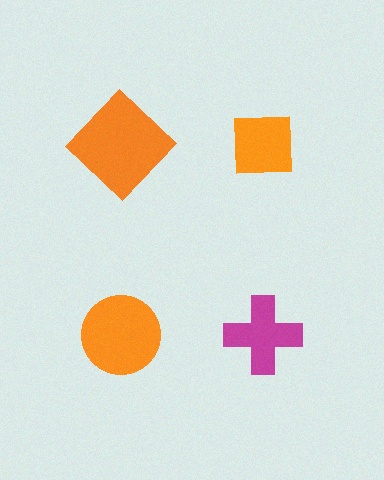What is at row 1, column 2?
An orange square.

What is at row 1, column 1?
An orange diamond.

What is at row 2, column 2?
A magenta cross.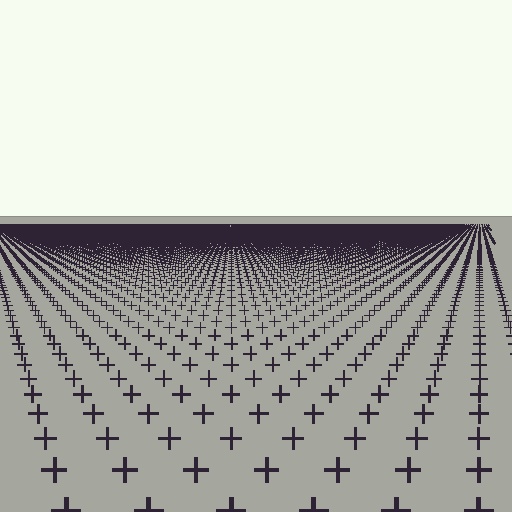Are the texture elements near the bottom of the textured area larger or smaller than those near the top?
Larger. Near the bottom, elements are closer to the viewer and appear at a bigger on-screen size.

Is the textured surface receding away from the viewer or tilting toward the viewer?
The surface is receding away from the viewer. Texture elements get smaller and denser toward the top.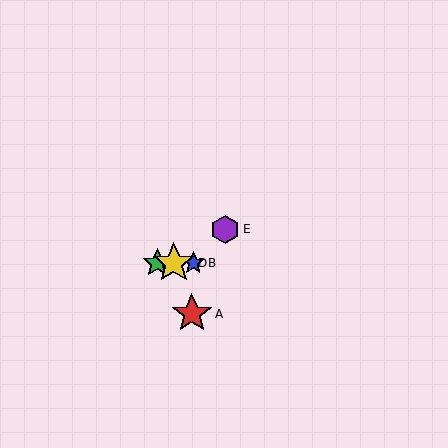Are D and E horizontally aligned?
No, D is at y≈263 and E is at y≈229.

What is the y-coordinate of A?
Object A is at y≈314.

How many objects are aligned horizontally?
3 objects (B, C, D) are aligned horizontally.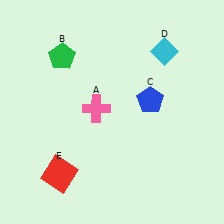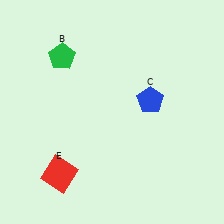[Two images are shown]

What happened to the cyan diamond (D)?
The cyan diamond (D) was removed in Image 2. It was in the top-right area of Image 1.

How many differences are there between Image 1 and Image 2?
There are 2 differences between the two images.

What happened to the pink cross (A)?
The pink cross (A) was removed in Image 2. It was in the top-left area of Image 1.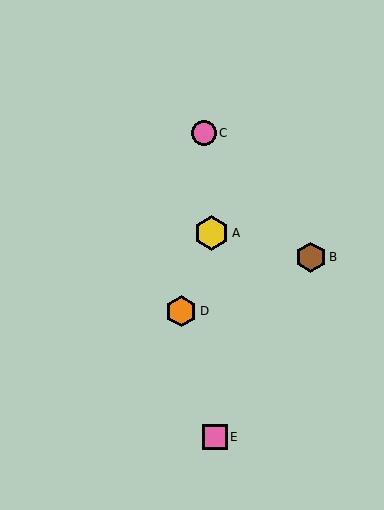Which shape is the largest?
The yellow hexagon (labeled A) is the largest.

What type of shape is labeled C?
Shape C is a pink circle.